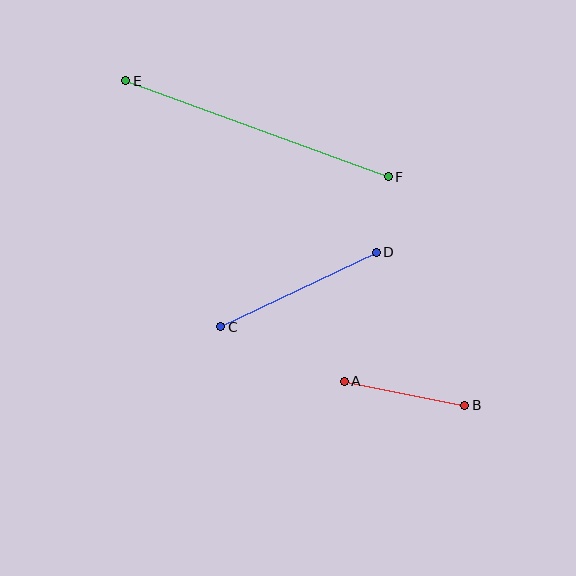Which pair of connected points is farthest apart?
Points E and F are farthest apart.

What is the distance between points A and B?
The distance is approximately 123 pixels.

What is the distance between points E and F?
The distance is approximately 279 pixels.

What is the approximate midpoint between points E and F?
The midpoint is at approximately (257, 129) pixels.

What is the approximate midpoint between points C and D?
The midpoint is at approximately (298, 289) pixels.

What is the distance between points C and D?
The distance is approximately 172 pixels.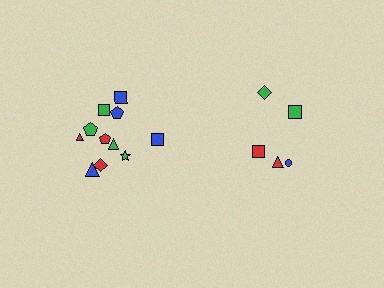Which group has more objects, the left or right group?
The left group.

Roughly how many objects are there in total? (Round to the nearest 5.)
Roughly 15 objects in total.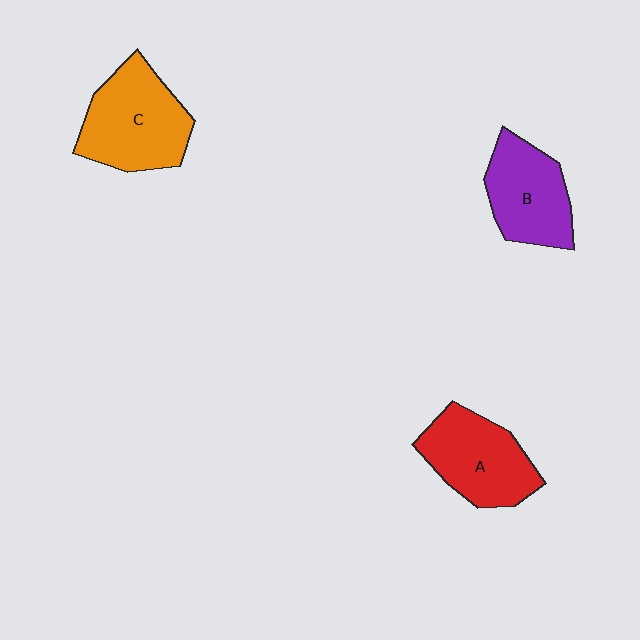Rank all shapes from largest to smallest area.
From largest to smallest: C (orange), A (red), B (purple).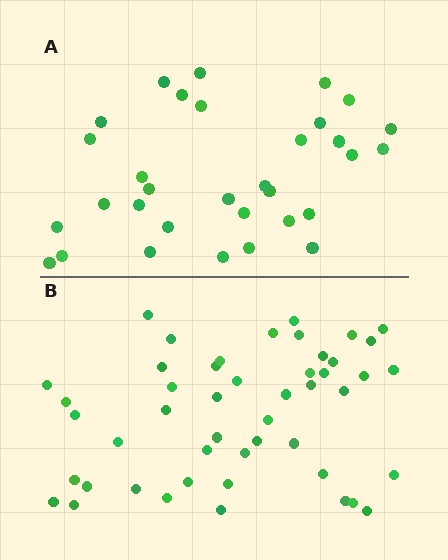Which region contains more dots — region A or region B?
Region B (the bottom region) has more dots.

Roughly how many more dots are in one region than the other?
Region B has approximately 15 more dots than region A.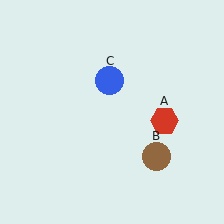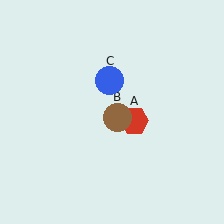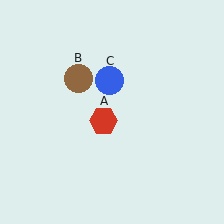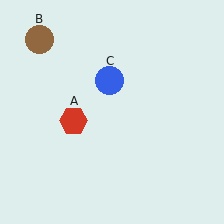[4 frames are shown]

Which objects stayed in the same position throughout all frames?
Blue circle (object C) remained stationary.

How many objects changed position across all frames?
2 objects changed position: red hexagon (object A), brown circle (object B).